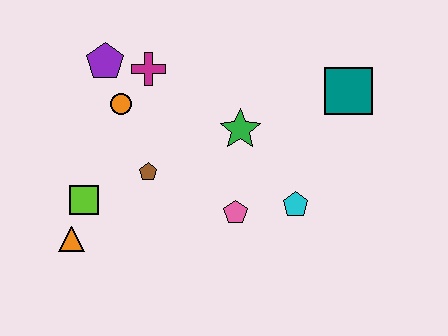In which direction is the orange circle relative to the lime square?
The orange circle is above the lime square.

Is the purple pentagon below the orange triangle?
No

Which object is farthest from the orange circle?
The teal square is farthest from the orange circle.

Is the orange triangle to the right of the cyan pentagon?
No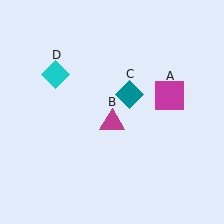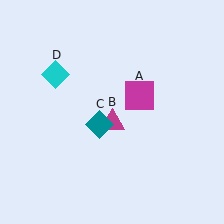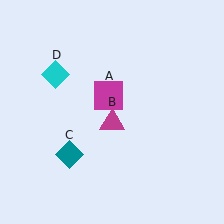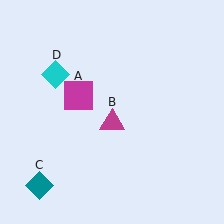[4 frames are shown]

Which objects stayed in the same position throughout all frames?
Magenta triangle (object B) and cyan diamond (object D) remained stationary.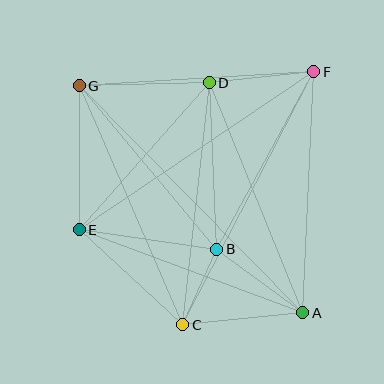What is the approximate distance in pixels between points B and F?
The distance between B and F is approximately 202 pixels.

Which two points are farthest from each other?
Points A and G are farthest from each other.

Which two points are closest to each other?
Points B and C are closest to each other.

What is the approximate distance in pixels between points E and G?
The distance between E and G is approximately 144 pixels.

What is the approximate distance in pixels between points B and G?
The distance between B and G is approximately 214 pixels.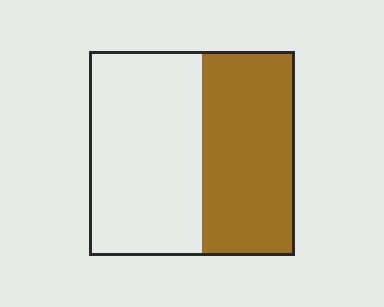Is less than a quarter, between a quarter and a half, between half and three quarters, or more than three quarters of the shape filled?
Between a quarter and a half.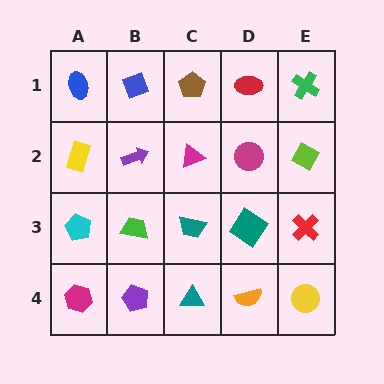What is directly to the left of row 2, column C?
A purple arrow.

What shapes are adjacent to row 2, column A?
A blue ellipse (row 1, column A), a cyan pentagon (row 3, column A), a purple arrow (row 2, column B).